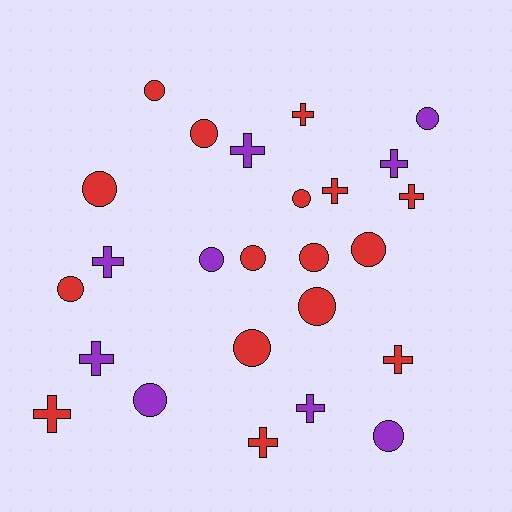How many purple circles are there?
There are 4 purple circles.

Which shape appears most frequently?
Circle, with 14 objects.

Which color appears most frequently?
Red, with 16 objects.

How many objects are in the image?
There are 25 objects.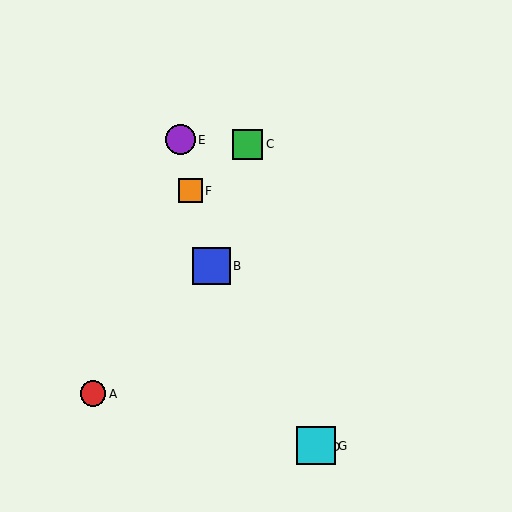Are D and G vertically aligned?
Yes, both are at x≈316.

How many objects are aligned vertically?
2 objects (D, G) are aligned vertically.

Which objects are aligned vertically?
Objects D, G are aligned vertically.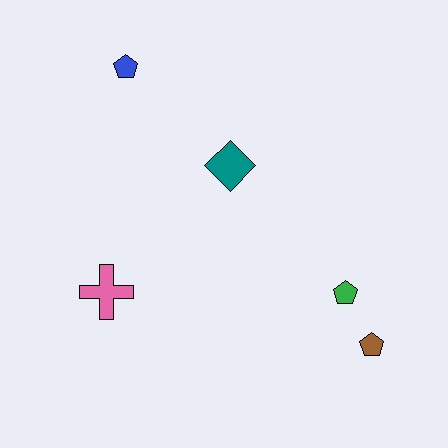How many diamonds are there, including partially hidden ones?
There is 1 diamond.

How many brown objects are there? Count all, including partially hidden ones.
There is 1 brown object.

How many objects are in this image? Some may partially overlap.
There are 5 objects.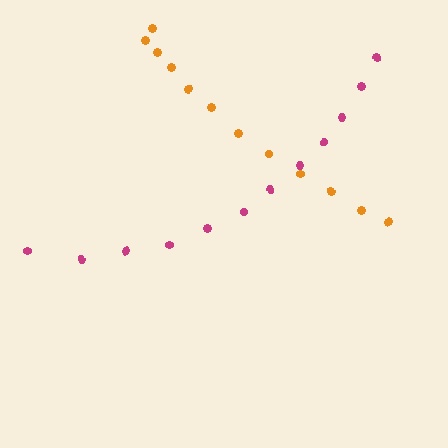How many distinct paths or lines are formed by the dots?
There are 2 distinct paths.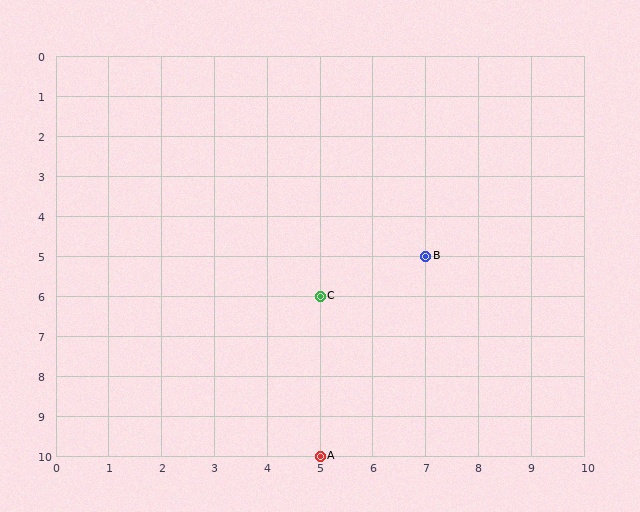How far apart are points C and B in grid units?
Points C and B are 2 columns and 1 row apart (about 2.2 grid units diagonally).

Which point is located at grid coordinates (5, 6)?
Point C is at (5, 6).